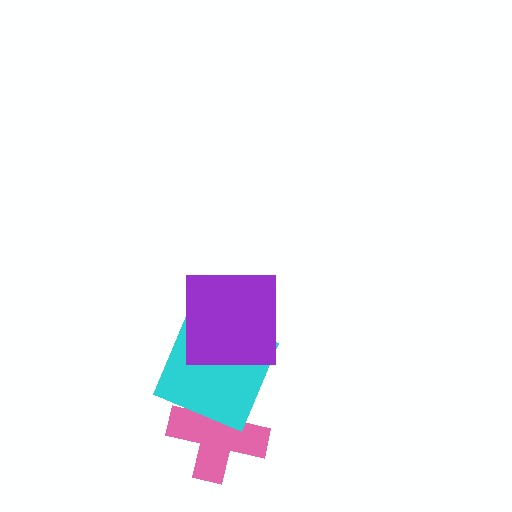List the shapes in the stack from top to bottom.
From top to bottom: the purple square, the cyan square, the pink cross.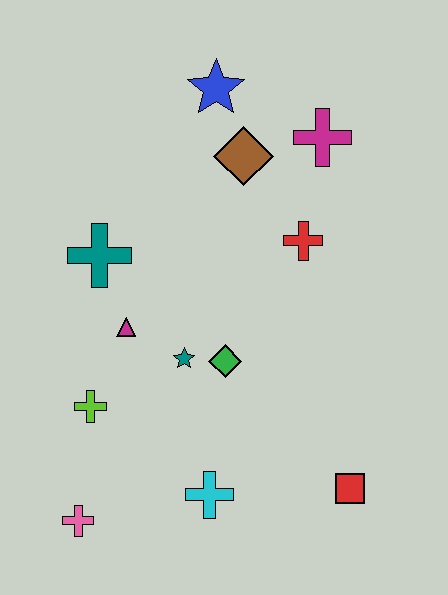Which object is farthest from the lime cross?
The magenta cross is farthest from the lime cross.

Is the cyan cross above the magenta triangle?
No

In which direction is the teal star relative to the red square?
The teal star is to the left of the red square.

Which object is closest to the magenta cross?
The brown diamond is closest to the magenta cross.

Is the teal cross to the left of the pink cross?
No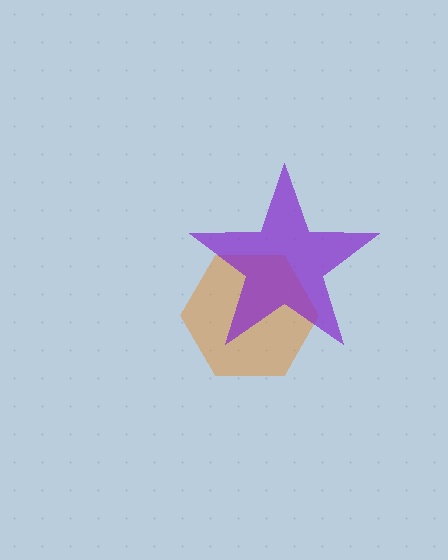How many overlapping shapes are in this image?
There are 2 overlapping shapes in the image.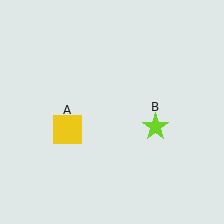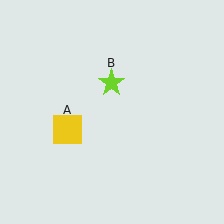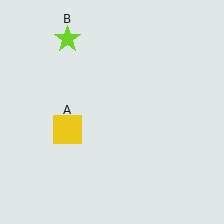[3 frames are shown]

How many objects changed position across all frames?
1 object changed position: lime star (object B).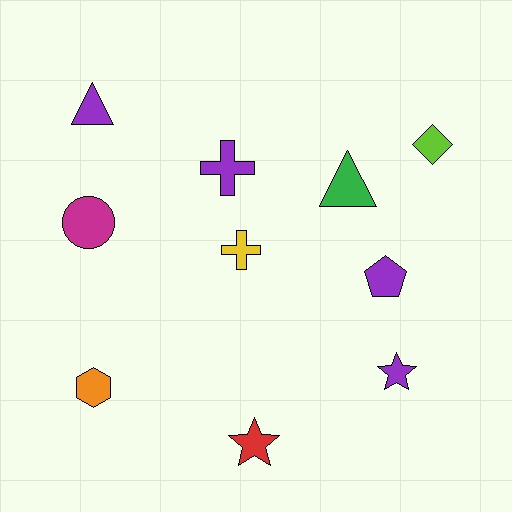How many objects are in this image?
There are 10 objects.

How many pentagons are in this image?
There is 1 pentagon.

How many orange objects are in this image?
There is 1 orange object.